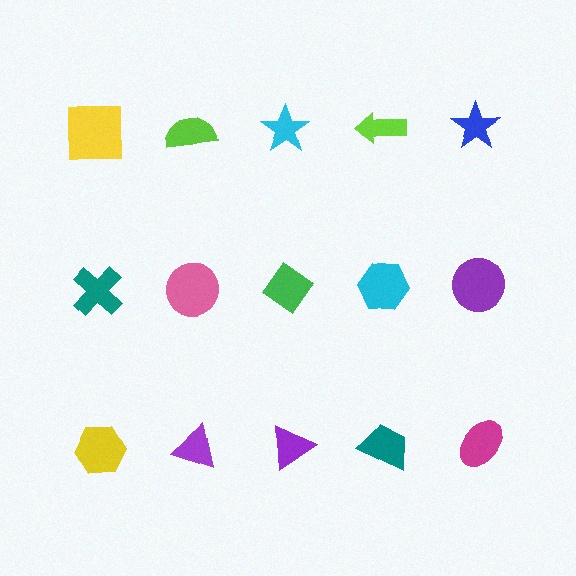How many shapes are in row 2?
5 shapes.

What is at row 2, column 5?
A purple circle.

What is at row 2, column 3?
A green diamond.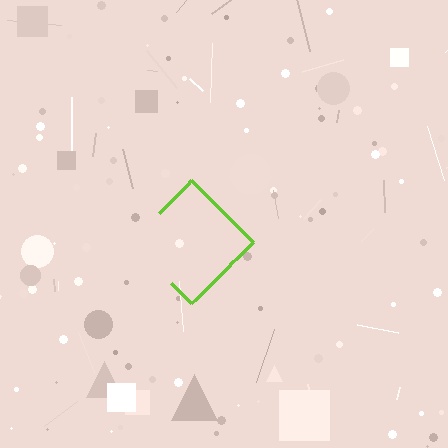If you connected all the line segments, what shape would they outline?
They would outline a diamond.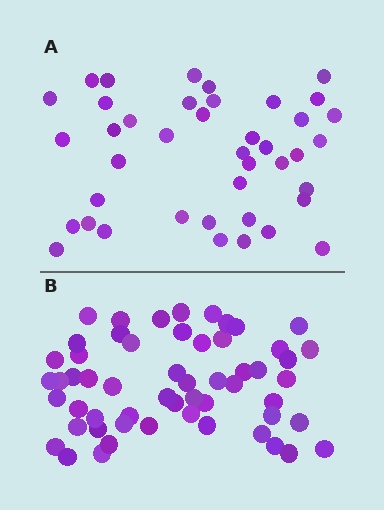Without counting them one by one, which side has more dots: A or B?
Region B (the bottom region) has more dots.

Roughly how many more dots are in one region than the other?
Region B has approximately 15 more dots than region A.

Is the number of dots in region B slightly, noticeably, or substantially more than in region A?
Region B has noticeably more, but not dramatically so. The ratio is roughly 1.4 to 1.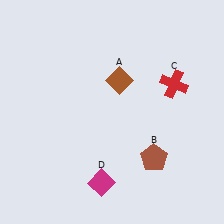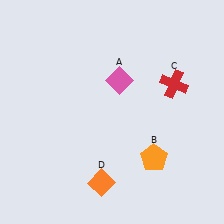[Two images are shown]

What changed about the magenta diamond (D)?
In Image 1, D is magenta. In Image 2, it changed to orange.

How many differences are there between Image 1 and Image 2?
There are 3 differences between the two images.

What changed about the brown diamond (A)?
In Image 1, A is brown. In Image 2, it changed to pink.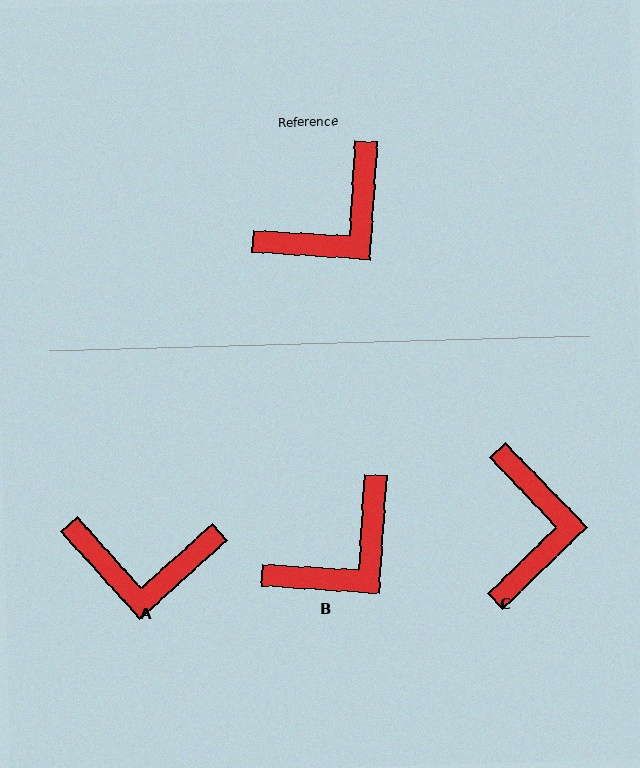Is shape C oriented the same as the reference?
No, it is off by about 48 degrees.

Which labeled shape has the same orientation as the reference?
B.